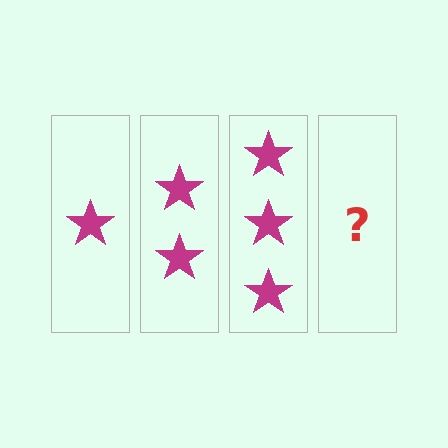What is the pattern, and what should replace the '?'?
The pattern is that each step adds one more star. The '?' should be 4 stars.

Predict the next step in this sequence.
The next step is 4 stars.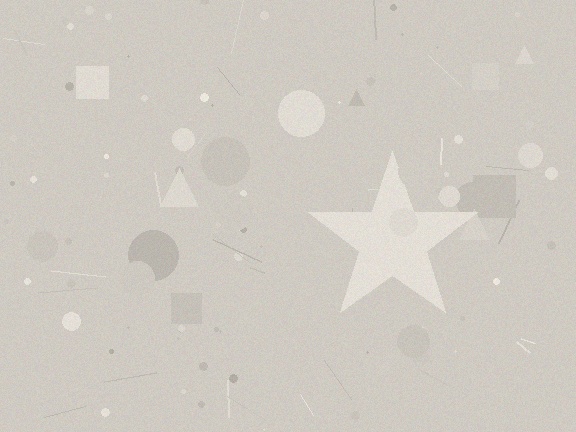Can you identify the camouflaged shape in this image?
The camouflaged shape is a star.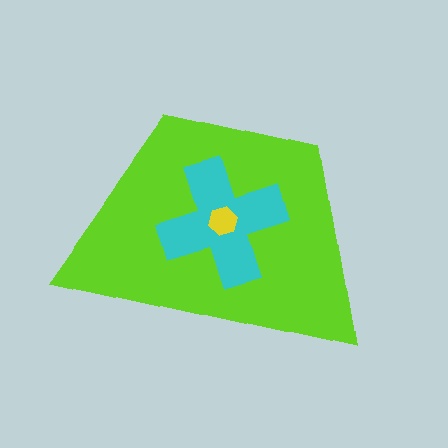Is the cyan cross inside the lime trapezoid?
Yes.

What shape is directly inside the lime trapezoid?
The cyan cross.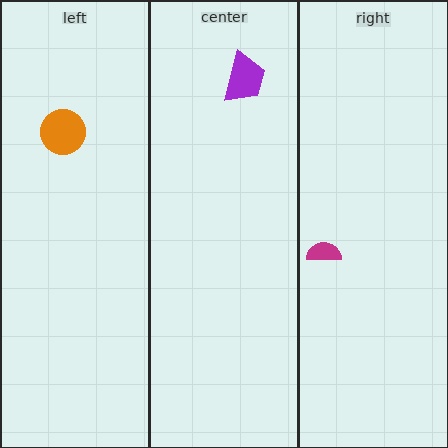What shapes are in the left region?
The orange circle.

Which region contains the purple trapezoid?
The center region.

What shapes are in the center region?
The purple trapezoid.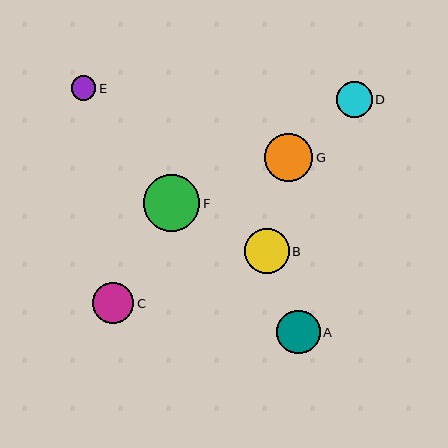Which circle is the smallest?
Circle E is the smallest with a size of approximately 25 pixels.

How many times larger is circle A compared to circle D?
Circle A is approximately 1.2 times the size of circle D.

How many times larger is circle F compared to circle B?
Circle F is approximately 1.3 times the size of circle B.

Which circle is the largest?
Circle F is the largest with a size of approximately 57 pixels.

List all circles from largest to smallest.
From largest to smallest: F, G, B, A, C, D, E.